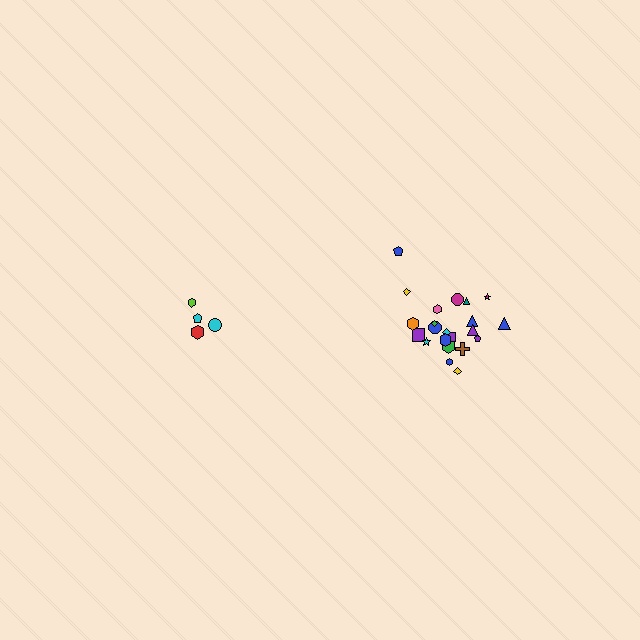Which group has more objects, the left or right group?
The right group.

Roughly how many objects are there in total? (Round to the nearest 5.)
Roughly 25 objects in total.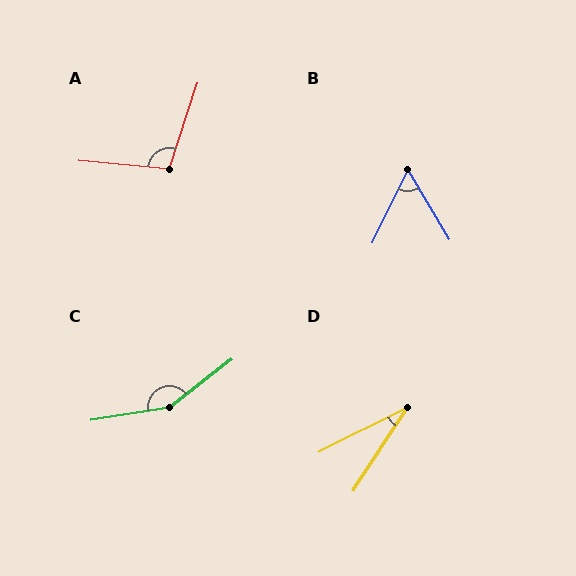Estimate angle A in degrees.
Approximately 103 degrees.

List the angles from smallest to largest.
D (30°), B (57°), A (103°), C (151°).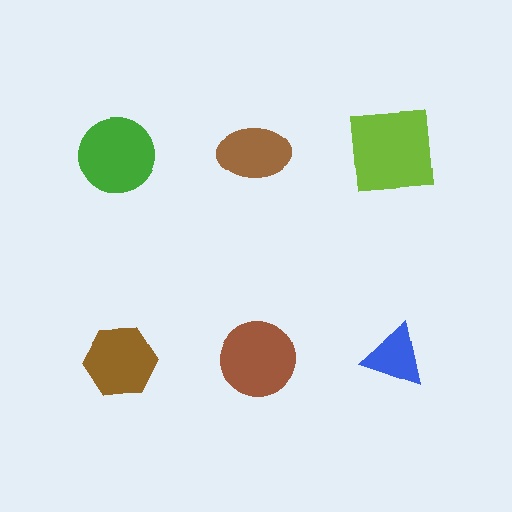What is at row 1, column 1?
A green circle.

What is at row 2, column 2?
A brown circle.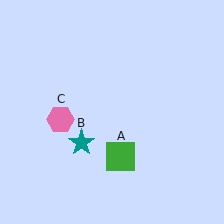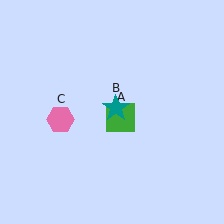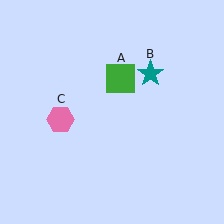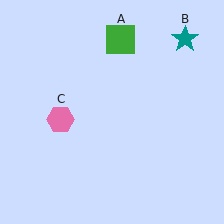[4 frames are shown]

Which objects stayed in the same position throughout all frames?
Pink hexagon (object C) remained stationary.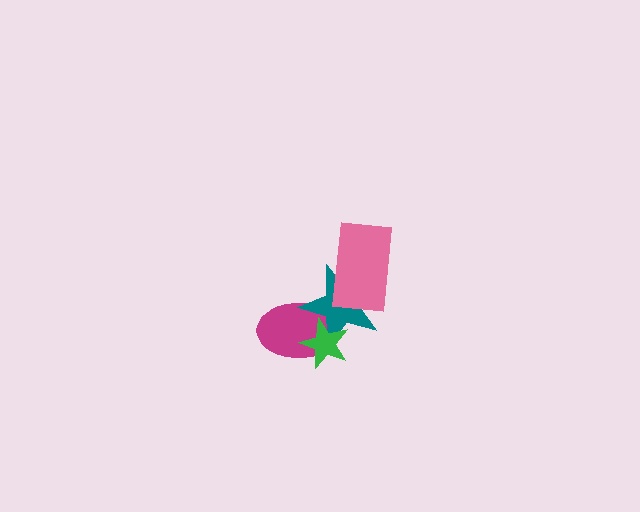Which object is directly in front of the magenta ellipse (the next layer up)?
The teal star is directly in front of the magenta ellipse.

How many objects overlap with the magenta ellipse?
2 objects overlap with the magenta ellipse.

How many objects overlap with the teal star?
3 objects overlap with the teal star.